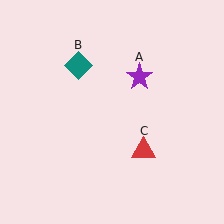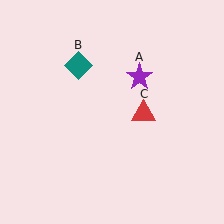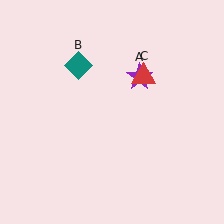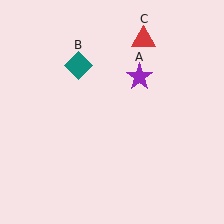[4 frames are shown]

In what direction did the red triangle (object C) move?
The red triangle (object C) moved up.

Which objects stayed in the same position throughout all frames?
Purple star (object A) and teal diamond (object B) remained stationary.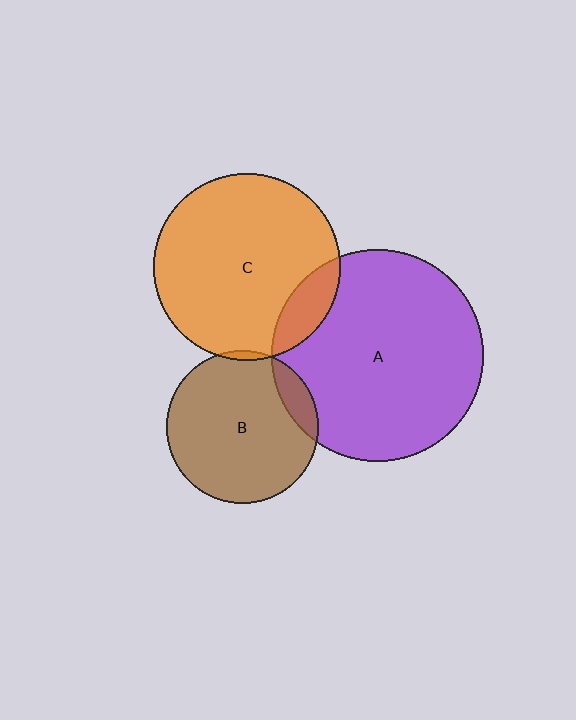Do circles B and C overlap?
Yes.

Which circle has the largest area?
Circle A (purple).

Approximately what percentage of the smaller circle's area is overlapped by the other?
Approximately 5%.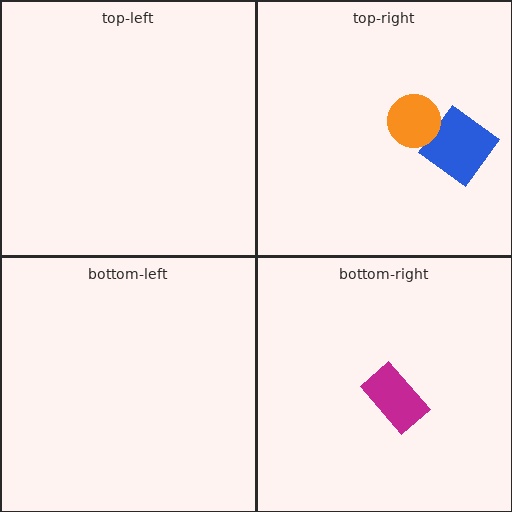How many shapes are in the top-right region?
2.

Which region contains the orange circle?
The top-right region.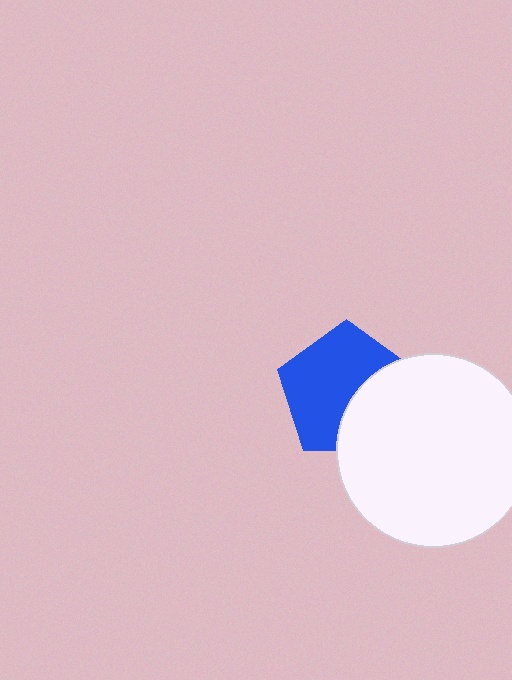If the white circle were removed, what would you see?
You would see the complete blue pentagon.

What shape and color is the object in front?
The object in front is a white circle.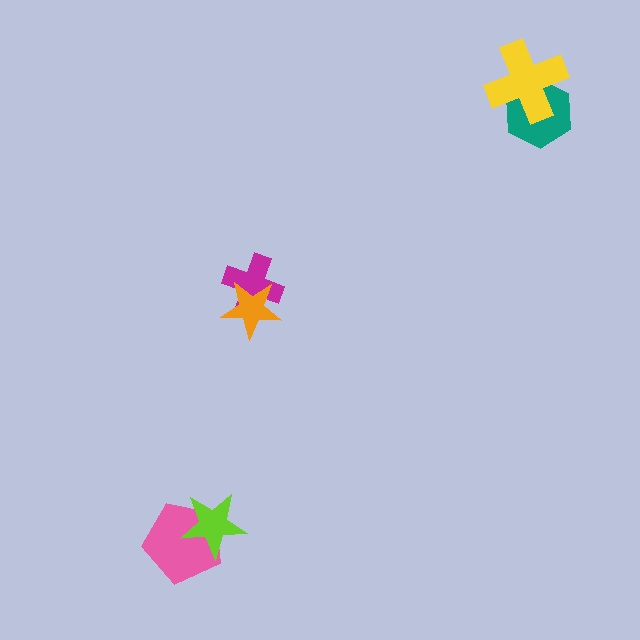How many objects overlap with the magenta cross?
1 object overlaps with the magenta cross.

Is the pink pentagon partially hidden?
Yes, it is partially covered by another shape.